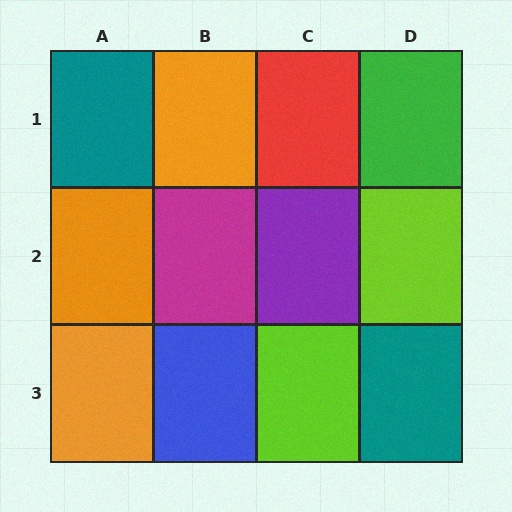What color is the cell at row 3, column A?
Orange.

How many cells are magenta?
1 cell is magenta.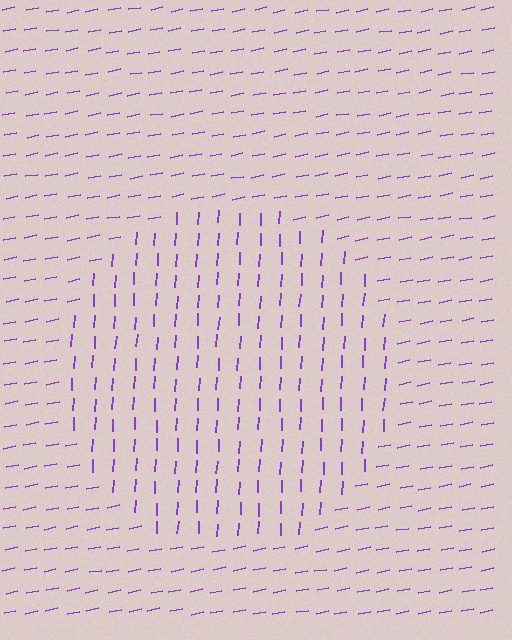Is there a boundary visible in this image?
Yes, there is a texture boundary formed by a change in line orientation.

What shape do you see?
I see a circle.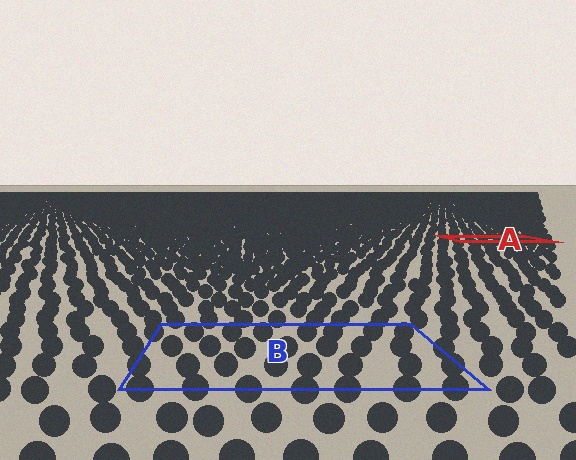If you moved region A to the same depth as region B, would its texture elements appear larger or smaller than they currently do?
They would appear larger. At a closer depth, the same texture elements are projected at a bigger on-screen size.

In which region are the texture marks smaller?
The texture marks are smaller in region A, because it is farther away.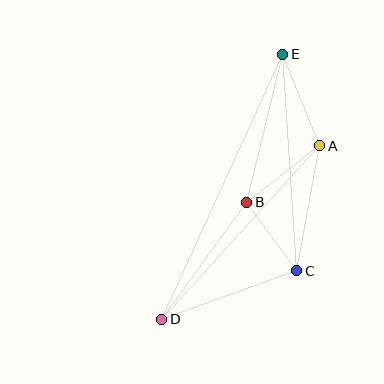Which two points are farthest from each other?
Points D and E are farthest from each other.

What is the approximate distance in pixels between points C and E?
The distance between C and E is approximately 217 pixels.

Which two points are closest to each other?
Points B and C are closest to each other.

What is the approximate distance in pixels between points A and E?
The distance between A and E is approximately 99 pixels.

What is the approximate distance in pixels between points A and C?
The distance between A and C is approximately 127 pixels.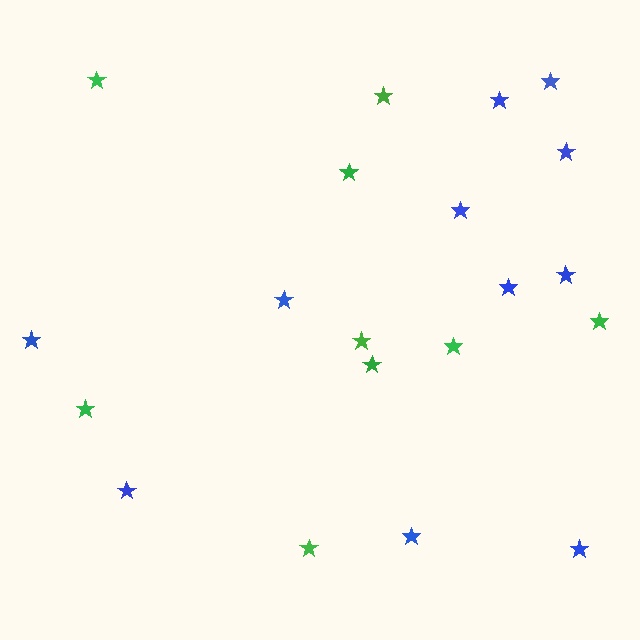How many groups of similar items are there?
There are 2 groups: one group of green stars (9) and one group of blue stars (11).